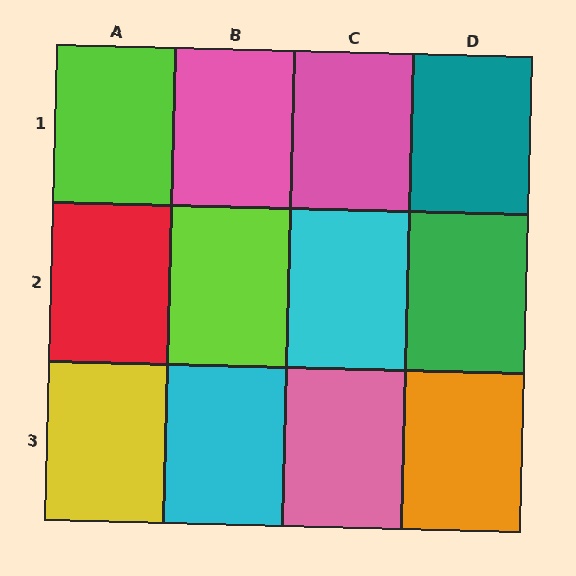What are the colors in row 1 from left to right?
Lime, pink, pink, teal.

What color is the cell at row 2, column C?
Cyan.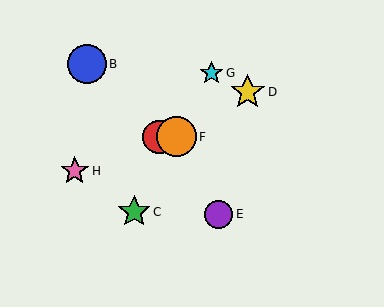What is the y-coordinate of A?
Object A is at y≈137.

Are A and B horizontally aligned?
No, A is at y≈137 and B is at y≈64.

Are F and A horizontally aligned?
Yes, both are at y≈137.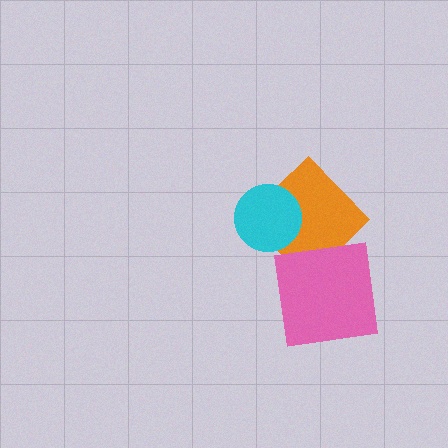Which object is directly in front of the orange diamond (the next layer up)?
The pink square is directly in front of the orange diamond.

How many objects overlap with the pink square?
1 object overlaps with the pink square.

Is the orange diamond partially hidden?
Yes, it is partially covered by another shape.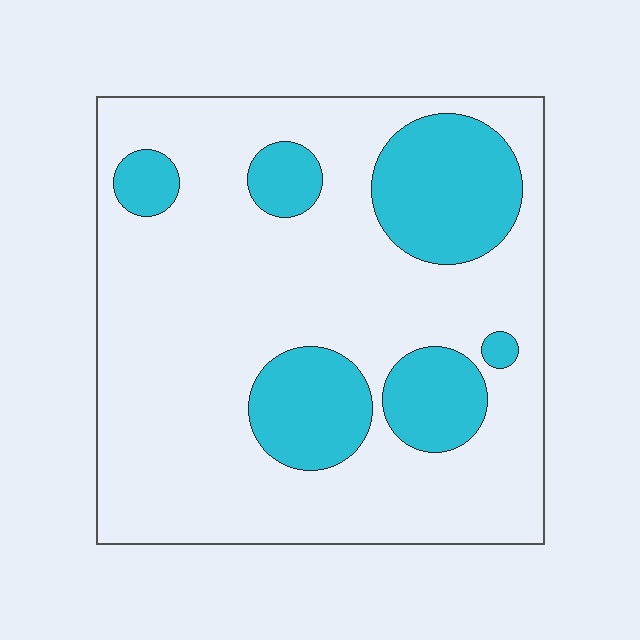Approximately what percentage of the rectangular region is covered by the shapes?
Approximately 25%.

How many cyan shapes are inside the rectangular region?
6.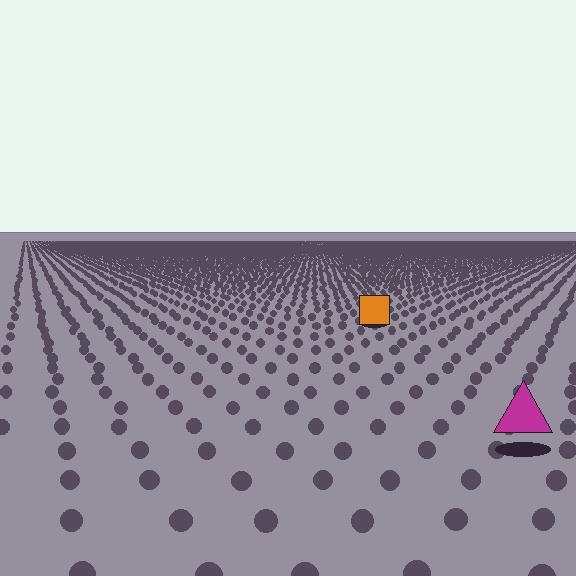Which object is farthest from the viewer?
The orange square is farthest from the viewer. It appears smaller and the ground texture around it is denser.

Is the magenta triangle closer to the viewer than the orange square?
Yes. The magenta triangle is closer — you can tell from the texture gradient: the ground texture is coarser near it.